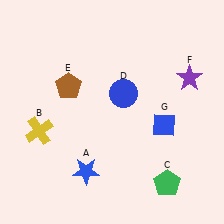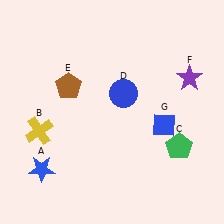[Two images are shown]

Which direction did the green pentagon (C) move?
The green pentagon (C) moved up.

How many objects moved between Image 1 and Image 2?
2 objects moved between the two images.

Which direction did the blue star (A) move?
The blue star (A) moved left.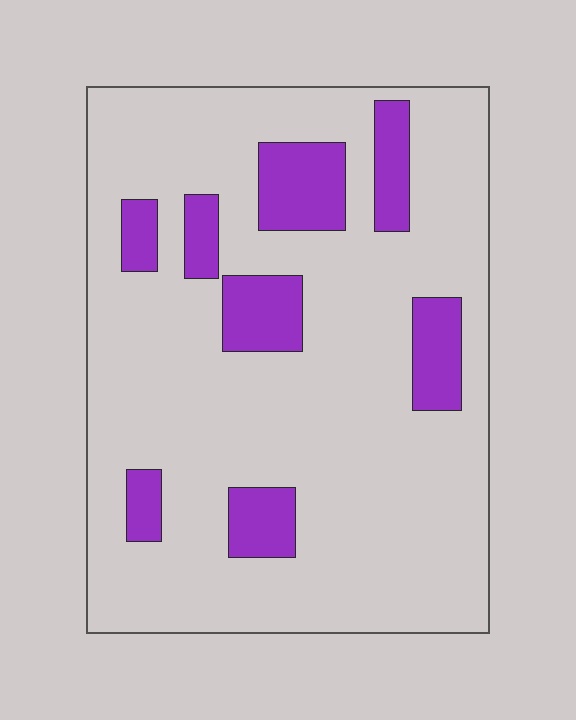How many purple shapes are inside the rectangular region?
8.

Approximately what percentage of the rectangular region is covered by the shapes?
Approximately 15%.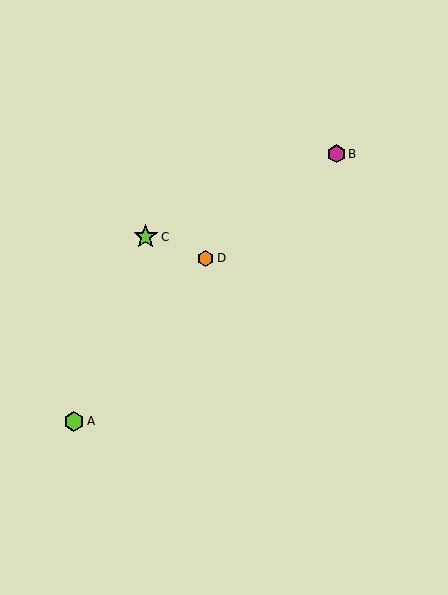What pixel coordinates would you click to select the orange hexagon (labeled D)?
Click at (206, 258) to select the orange hexagon D.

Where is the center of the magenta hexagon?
The center of the magenta hexagon is at (337, 154).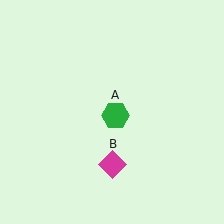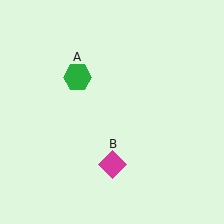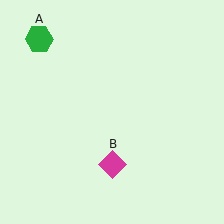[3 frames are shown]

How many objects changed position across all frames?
1 object changed position: green hexagon (object A).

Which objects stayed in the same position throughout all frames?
Magenta diamond (object B) remained stationary.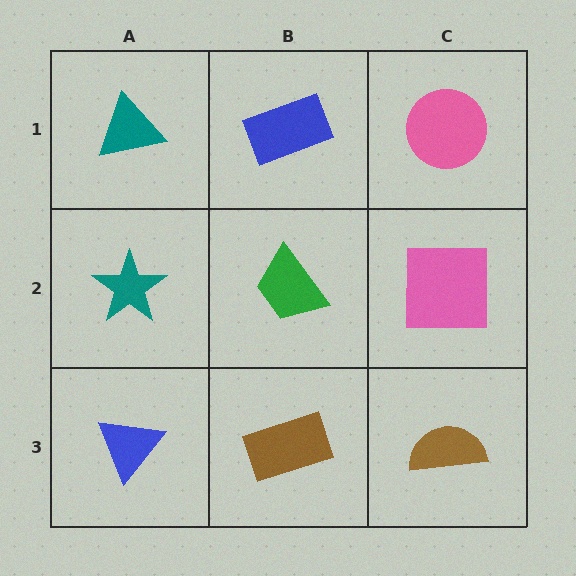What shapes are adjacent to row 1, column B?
A green trapezoid (row 2, column B), a teal triangle (row 1, column A), a pink circle (row 1, column C).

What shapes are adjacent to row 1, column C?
A pink square (row 2, column C), a blue rectangle (row 1, column B).